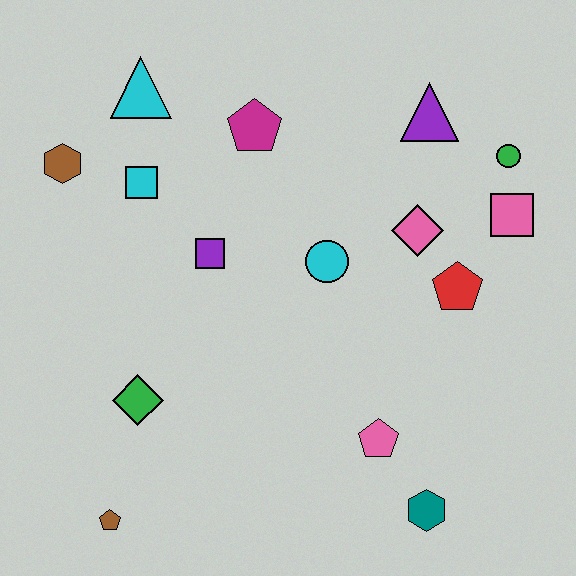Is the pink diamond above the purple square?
Yes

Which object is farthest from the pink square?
The brown pentagon is farthest from the pink square.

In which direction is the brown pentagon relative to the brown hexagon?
The brown pentagon is below the brown hexagon.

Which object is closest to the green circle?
The pink square is closest to the green circle.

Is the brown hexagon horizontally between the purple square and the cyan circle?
No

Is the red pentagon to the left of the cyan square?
No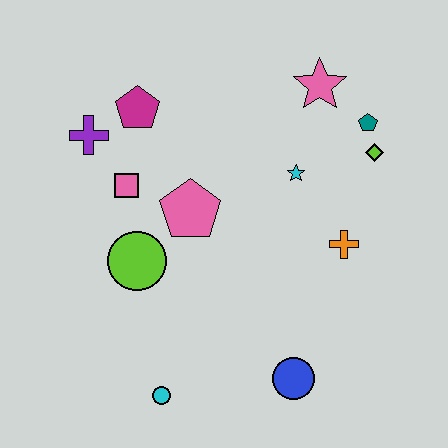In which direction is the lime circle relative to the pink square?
The lime circle is below the pink square.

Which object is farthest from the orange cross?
The purple cross is farthest from the orange cross.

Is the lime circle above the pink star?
No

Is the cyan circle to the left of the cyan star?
Yes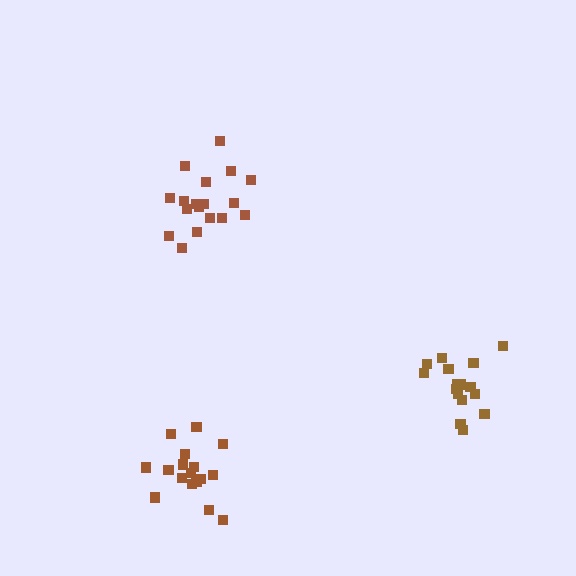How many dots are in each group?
Group 1: 17 dots, Group 2: 18 dots, Group 3: 16 dots (51 total).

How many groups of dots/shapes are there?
There are 3 groups.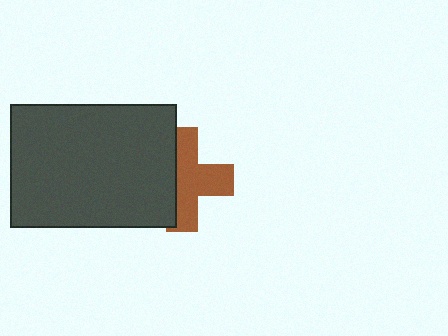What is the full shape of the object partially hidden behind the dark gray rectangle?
The partially hidden object is a brown cross.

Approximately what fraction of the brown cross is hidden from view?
Roughly 42% of the brown cross is hidden behind the dark gray rectangle.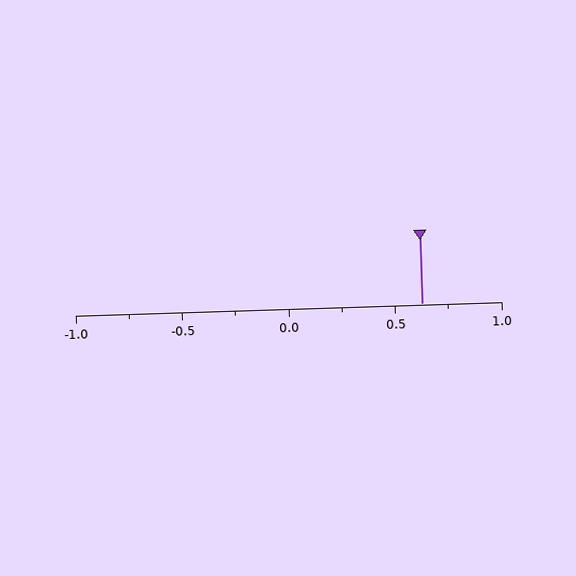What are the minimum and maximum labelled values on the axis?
The axis runs from -1.0 to 1.0.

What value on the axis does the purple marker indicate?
The marker indicates approximately 0.62.